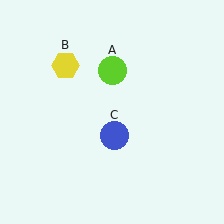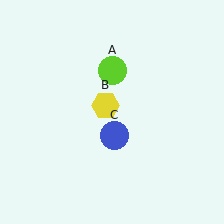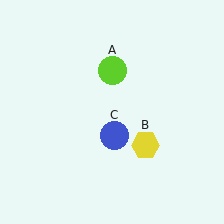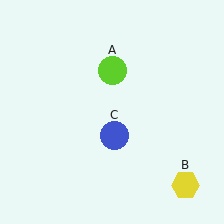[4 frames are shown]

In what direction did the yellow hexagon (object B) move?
The yellow hexagon (object B) moved down and to the right.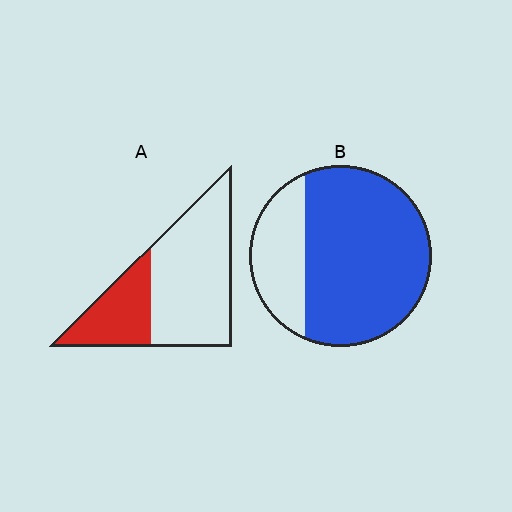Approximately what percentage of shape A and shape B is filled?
A is approximately 30% and B is approximately 75%.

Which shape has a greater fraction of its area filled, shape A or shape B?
Shape B.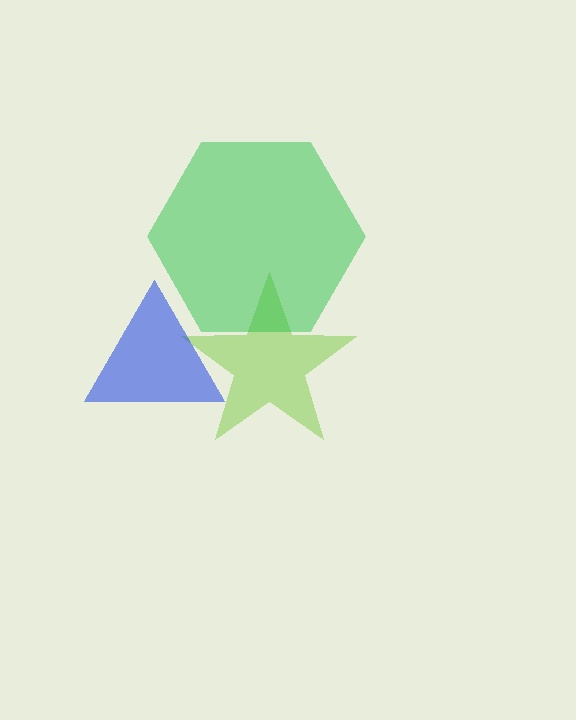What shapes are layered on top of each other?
The layered shapes are: a lime star, a blue triangle, a green hexagon.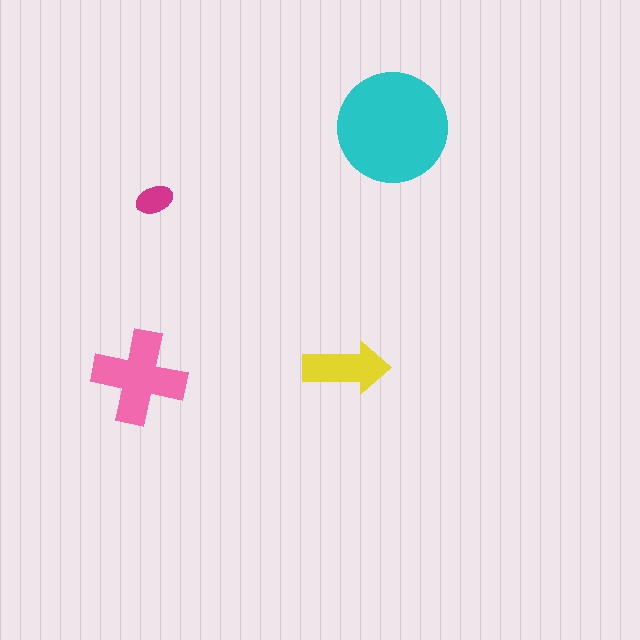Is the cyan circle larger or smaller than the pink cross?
Larger.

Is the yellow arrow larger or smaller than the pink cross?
Smaller.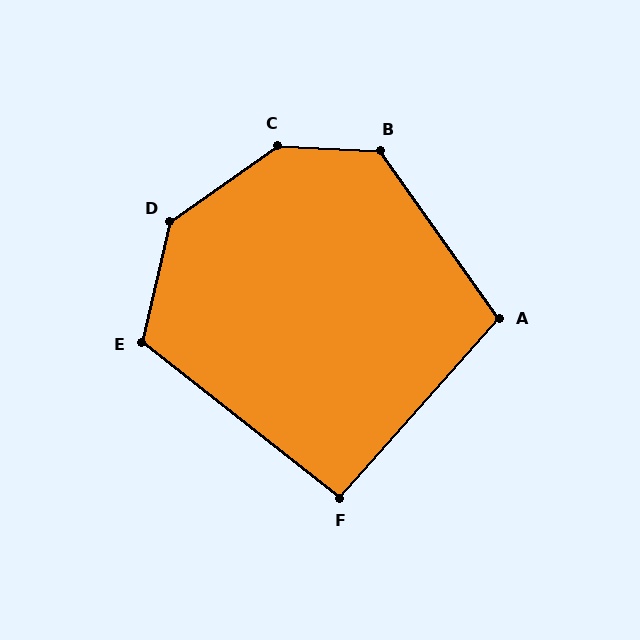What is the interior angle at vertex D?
Approximately 138 degrees (obtuse).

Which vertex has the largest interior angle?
C, at approximately 142 degrees.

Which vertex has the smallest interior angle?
F, at approximately 93 degrees.